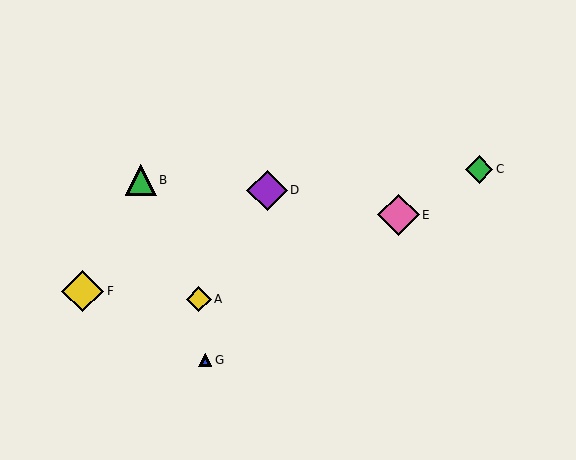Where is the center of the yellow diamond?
The center of the yellow diamond is at (83, 291).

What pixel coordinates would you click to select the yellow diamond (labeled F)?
Click at (83, 291) to select the yellow diamond F.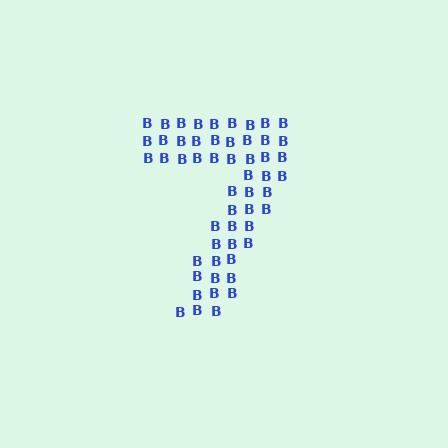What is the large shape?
The large shape is the digit 7.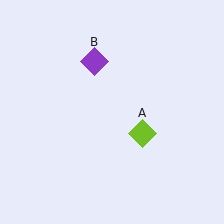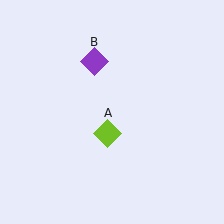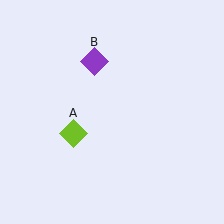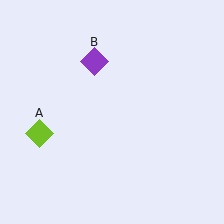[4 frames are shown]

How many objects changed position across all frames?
1 object changed position: lime diamond (object A).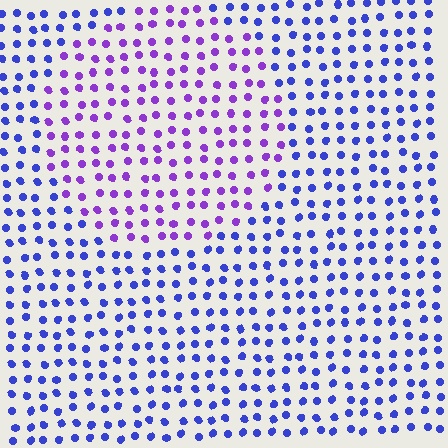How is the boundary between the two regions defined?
The boundary is defined purely by a slight shift in hue (about 40 degrees). Spacing, size, and orientation are identical on both sides.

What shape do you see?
I see a circle.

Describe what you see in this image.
The image is filled with small blue elements in a uniform arrangement. A circle-shaped region is visible where the elements are tinted to a slightly different hue, forming a subtle color boundary.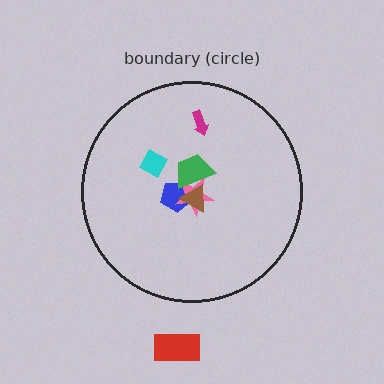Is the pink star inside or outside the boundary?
Inside.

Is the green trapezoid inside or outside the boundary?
Inside.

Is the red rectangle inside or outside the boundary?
Outside.